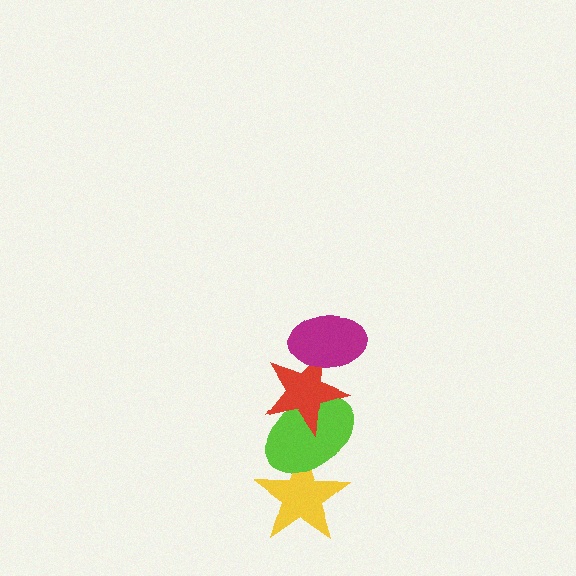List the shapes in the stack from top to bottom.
From top to bottom: the magenta ellipse, the red star, the lime ellipse, the yellow star.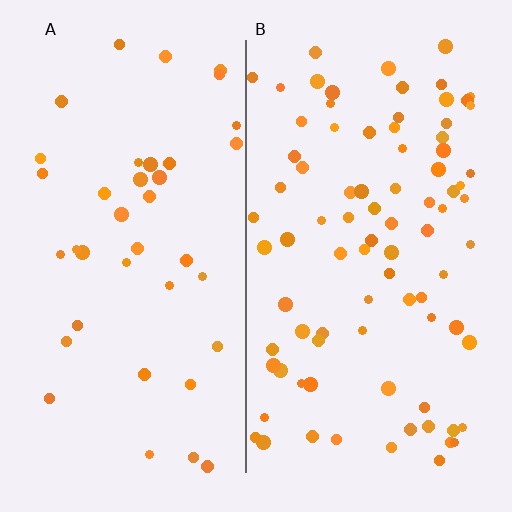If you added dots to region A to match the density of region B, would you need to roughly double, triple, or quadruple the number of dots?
Approximately double.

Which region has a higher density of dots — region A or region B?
B (the right).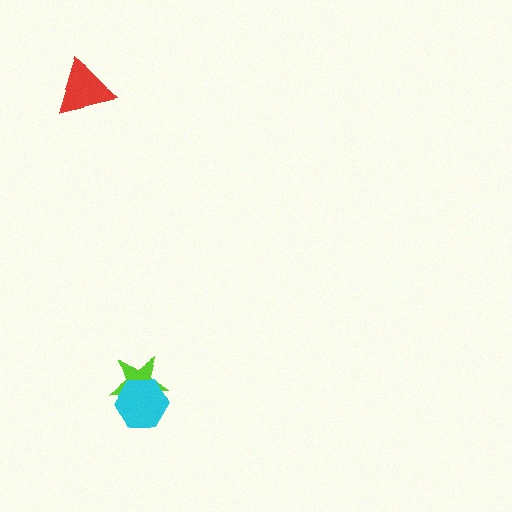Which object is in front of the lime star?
The cyan hexagon is in front of the lime star.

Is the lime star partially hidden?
Yes, it is partially covered by another shape.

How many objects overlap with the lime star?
1 object overlaps with the lime star.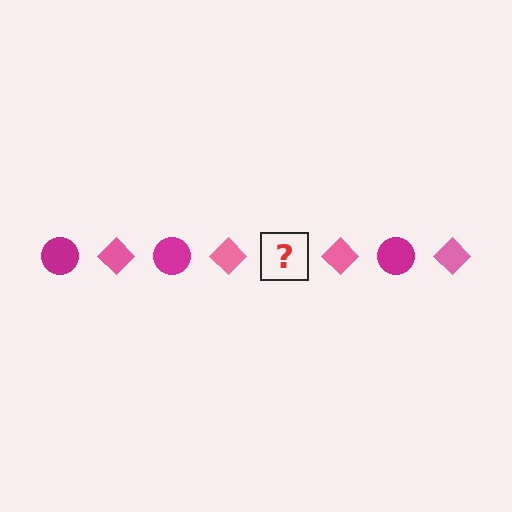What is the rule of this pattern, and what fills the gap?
The rule is that the pattern alternates between magenta circle and pink diamond. The gap should be filled with a magenta circle.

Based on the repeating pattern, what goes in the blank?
The blank should be a magenta circle.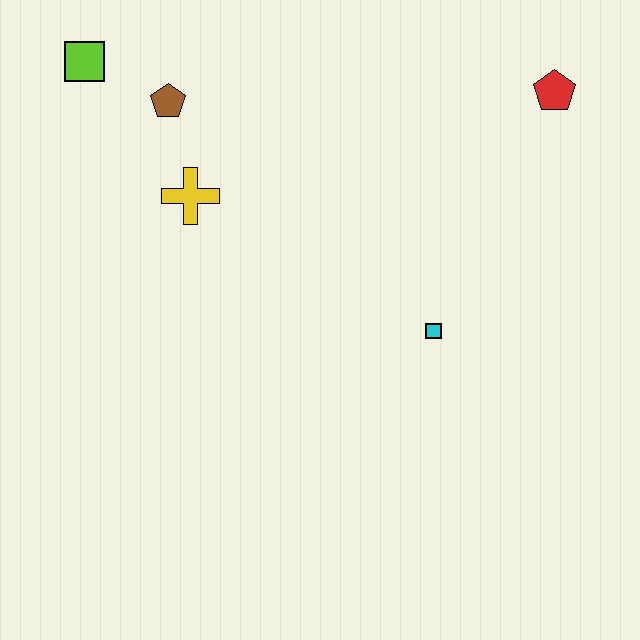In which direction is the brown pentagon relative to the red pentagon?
The brown pentagon is to the left of the red pentagon.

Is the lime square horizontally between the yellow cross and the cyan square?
No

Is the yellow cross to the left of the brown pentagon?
No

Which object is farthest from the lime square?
The red pentagon is farthest from the lime square.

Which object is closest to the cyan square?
The red pentagon is closest to the cyan square.